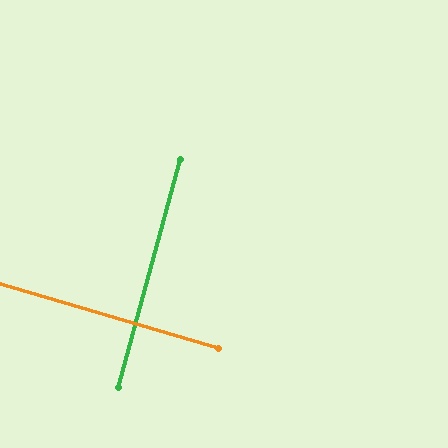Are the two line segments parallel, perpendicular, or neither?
Perpendicular — they meet at approximately 89°.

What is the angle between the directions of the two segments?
Approximately 89 degrees.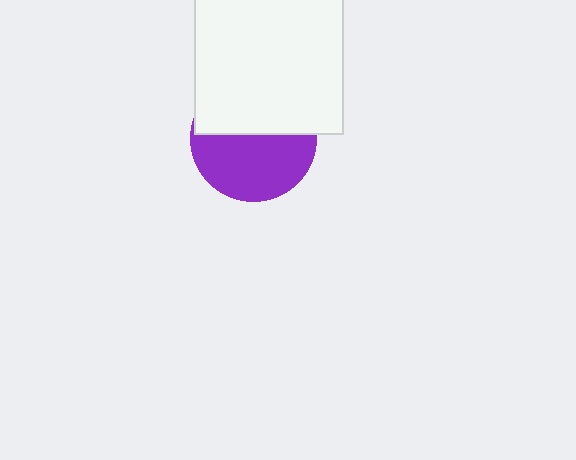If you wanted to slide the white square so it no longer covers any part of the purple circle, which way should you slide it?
Slide it up — that is the most direct way to separate the two shapes.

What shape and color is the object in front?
The object in front is a white square.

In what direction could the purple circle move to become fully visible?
The purple circle could move down. That would shift it out from behind the white square entirely.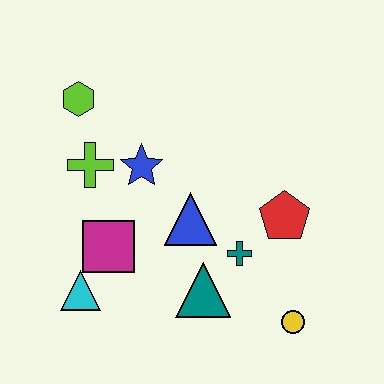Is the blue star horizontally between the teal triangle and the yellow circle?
No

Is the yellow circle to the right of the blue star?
Yes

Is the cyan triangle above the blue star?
No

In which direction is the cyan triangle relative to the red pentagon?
The cyan triangle is to the left of the red pentagon.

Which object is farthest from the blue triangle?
The lime hexagon is farthest from the blue triangle.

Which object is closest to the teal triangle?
The teal cross is closest to the teal triangle.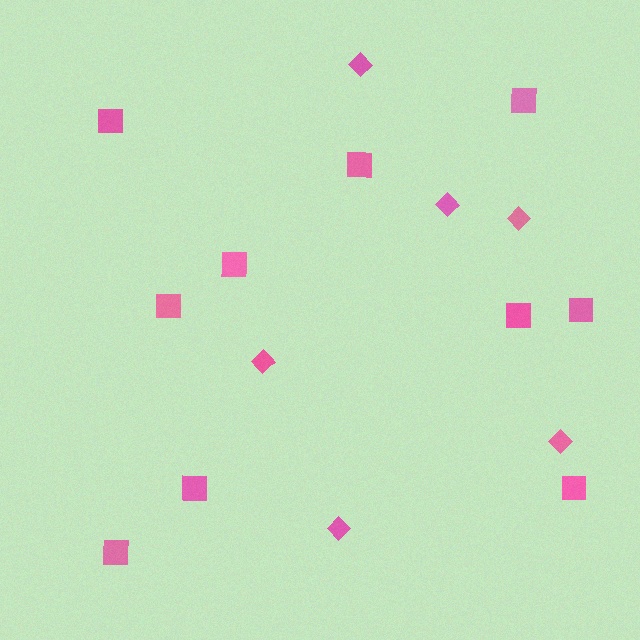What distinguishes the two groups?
There are 2 groups: one group of diamonds (6) and one group of squares (10).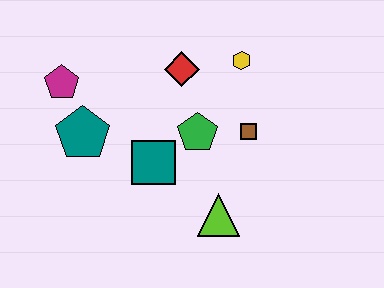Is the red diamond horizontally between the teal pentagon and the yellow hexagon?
Yes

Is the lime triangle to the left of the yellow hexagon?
Yes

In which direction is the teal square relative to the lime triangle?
The teal square is to the left of the lime triangle.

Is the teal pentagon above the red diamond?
No